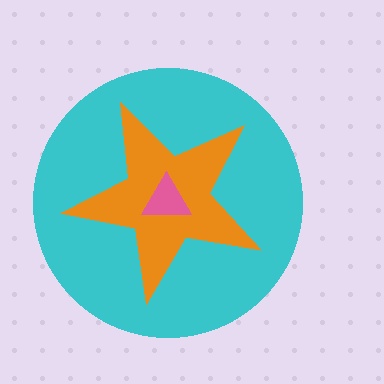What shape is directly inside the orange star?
The pink triangle.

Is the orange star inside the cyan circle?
Yes.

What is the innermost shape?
The pink triangle.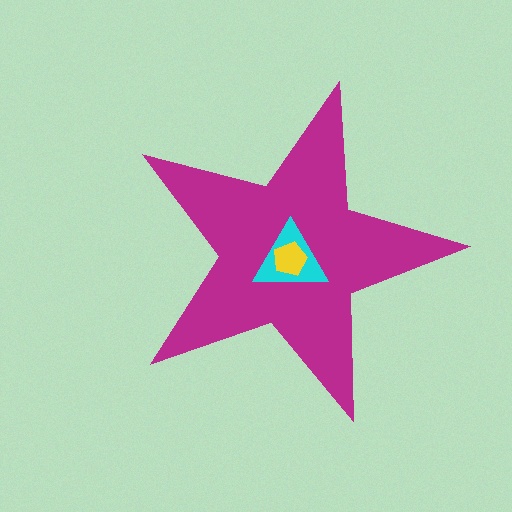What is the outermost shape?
The magenta star.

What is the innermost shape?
The yellow pentagon.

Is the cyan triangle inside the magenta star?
Yes.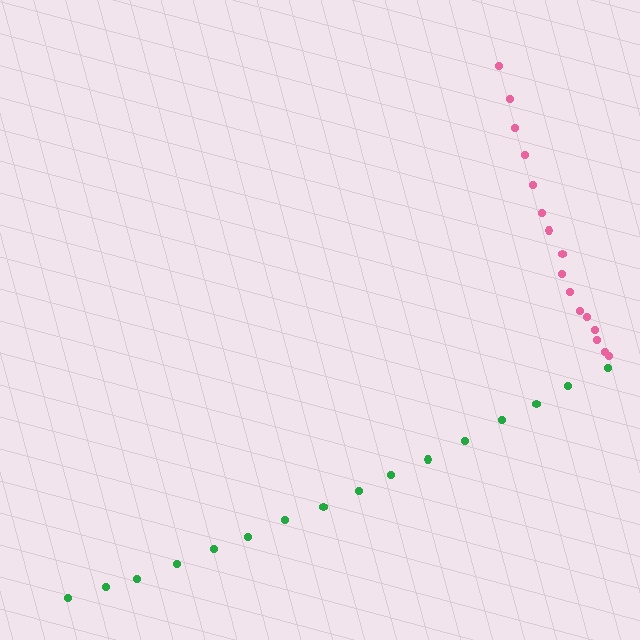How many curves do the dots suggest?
There are 2 distinct paths.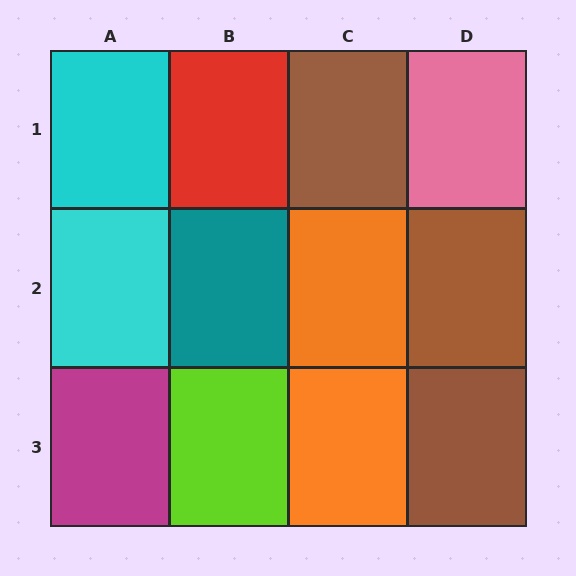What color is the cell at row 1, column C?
Brown.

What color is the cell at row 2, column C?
Orange.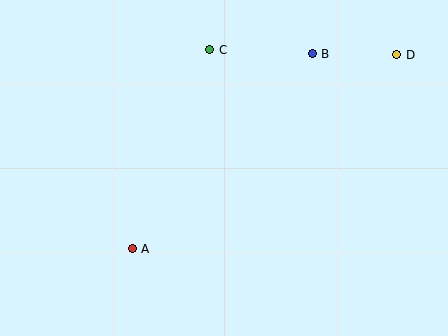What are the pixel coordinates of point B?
Point B is at (312, 54).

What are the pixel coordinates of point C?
Point C is at (210, 50).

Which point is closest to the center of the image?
Point C at (210, 50) is closest to the center.